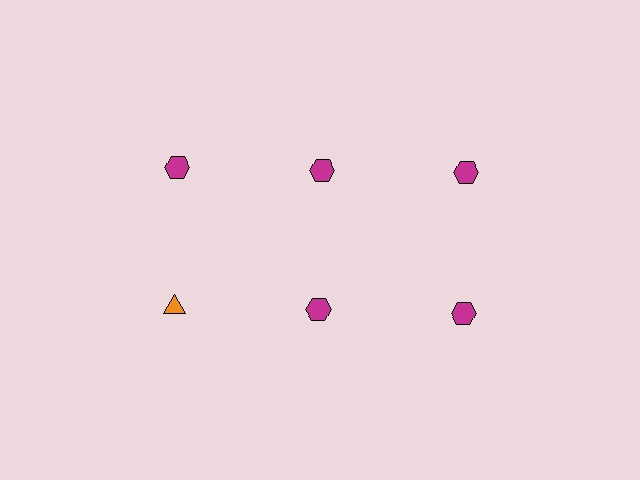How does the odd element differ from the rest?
It differs in both color (orange instead of magenta) and shape (triangle instead of hexagon).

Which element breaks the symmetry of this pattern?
The orange triangle in the second row, leftmost column breaks the symmetry. All other shapes are magenta hexagons.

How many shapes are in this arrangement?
There are 6 shapes arranged in a grid pattern.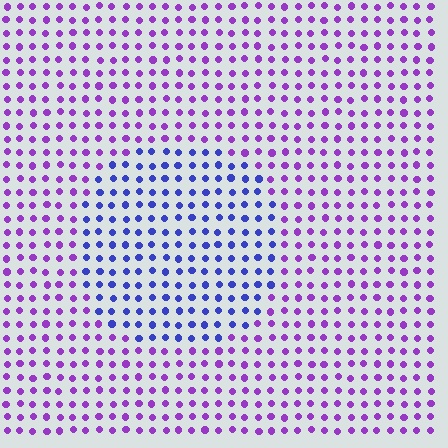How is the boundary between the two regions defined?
The boundary is defined purely by a slight shift in hue (about 45 degrees). Spacing, size, and orientation are identical on both sides.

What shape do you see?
I see a circle.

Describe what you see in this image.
The image is filled with small purple elements in a uniform arrangement. A circle-shaped region is visible where the elements are tinted to a slightly different hue, forming a subtle color boundary.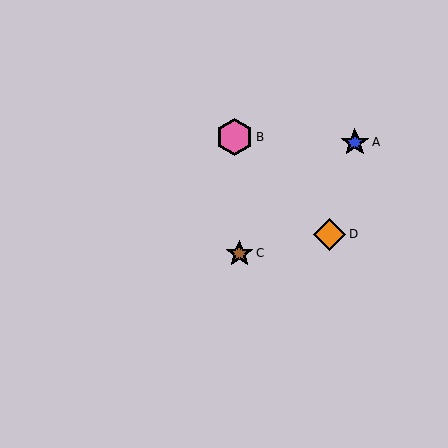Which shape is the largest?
The pink hexagon (labeled B) is the largest.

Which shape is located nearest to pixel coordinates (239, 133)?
The pink hexagon (labeled B) at (234, 137) is nearest to that location.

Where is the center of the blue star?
The center of the blue star is at (355, 142).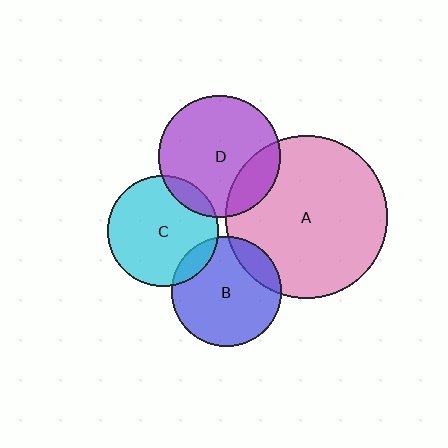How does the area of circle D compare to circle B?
Approximately 1.2 times.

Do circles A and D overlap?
Yes.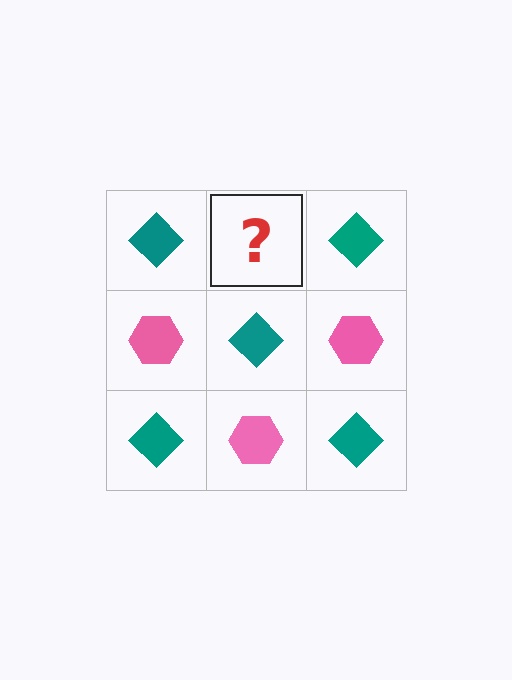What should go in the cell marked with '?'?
The missing cell should contain a pink hexagon.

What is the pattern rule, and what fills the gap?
The rule is that it alternates teal diamond and pink hexagon in a checkerboard pattern. The gap should be filled with a pink hexagon.